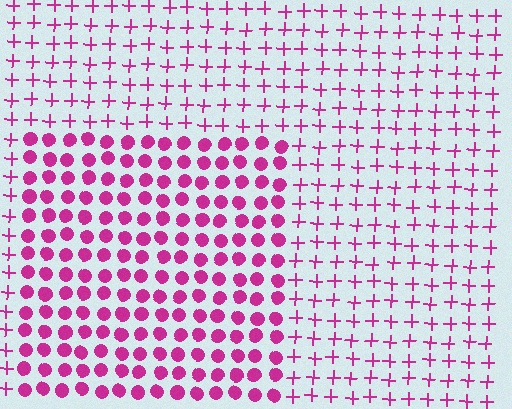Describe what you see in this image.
The image is filled with small magenta elements arranged in a uniform grid. A rectangle-shaped region contains circles, while the surrounding area contains plus signs. The boundary is defined purely by the change in element shape.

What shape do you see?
I see a rectangle.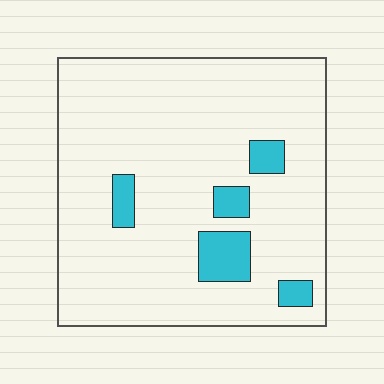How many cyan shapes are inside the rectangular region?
5.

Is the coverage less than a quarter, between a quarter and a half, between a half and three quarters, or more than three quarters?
Less than a quarter.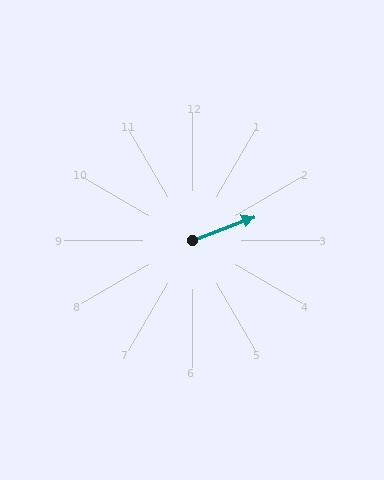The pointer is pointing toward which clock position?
Roughly 2 o'clock.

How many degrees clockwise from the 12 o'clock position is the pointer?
Approximately 69 degrees.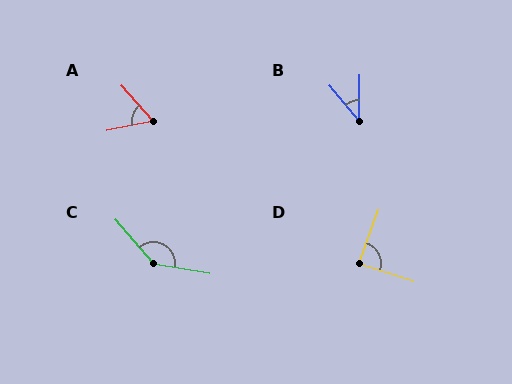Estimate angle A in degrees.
Approximately 60 degrees.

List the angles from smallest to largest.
B (40°), A (60°), D (88°), C (140°).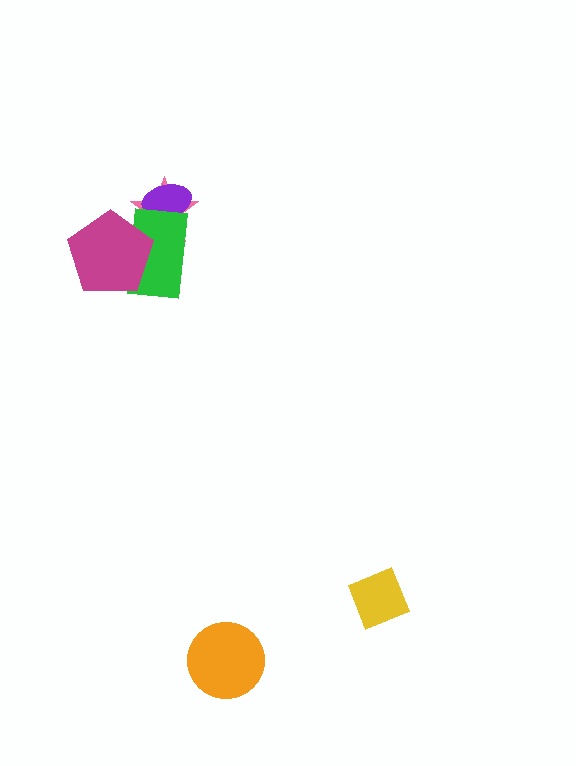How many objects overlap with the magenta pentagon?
2 objects overlap with the magenta pentagon.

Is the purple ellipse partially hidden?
Yes, it is partially covered by another shape.